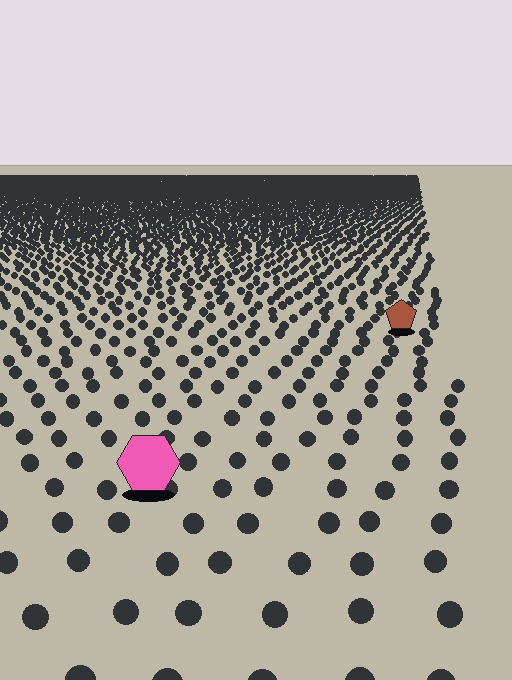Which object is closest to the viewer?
The pink hexagon is closest. The texture marks near it are larger and more spread out.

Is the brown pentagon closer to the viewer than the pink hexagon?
No. The pink hexagon is closer — you can tell from the texture gradient: the ground texture is coarser near it.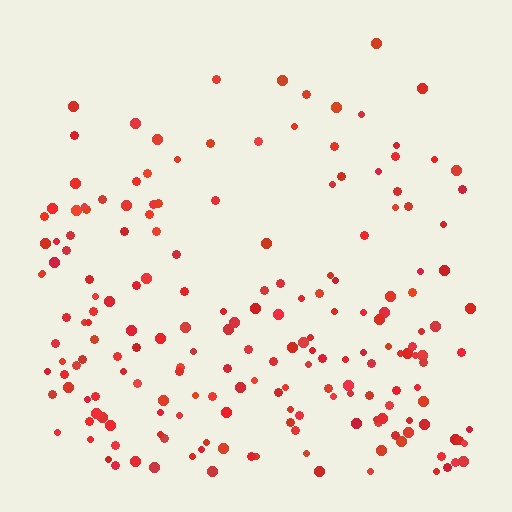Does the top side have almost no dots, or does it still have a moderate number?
Still a moderate number, just noticeably fewer than the bottom.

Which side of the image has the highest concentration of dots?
The bottom.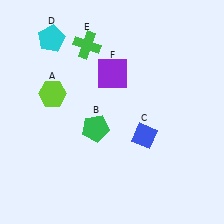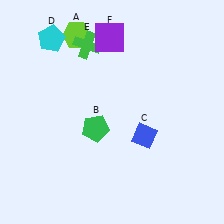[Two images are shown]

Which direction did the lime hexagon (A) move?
The lime hexagon (A) moved up.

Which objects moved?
The objects that moved are: the lime hexagon (A), the purple square (F).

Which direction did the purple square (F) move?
The purple square (F) moved up.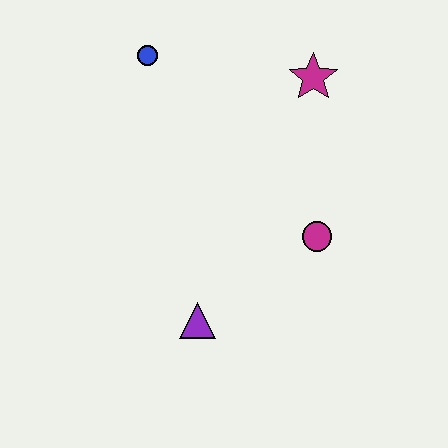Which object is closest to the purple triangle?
The magenta circle is closest to the purple triangle.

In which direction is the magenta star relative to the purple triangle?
The magenta star is above the purple triangle.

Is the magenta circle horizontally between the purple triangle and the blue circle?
No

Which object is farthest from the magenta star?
The purple triangle is farthest from the magenta star.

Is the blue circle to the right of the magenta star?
No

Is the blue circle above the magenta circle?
Yes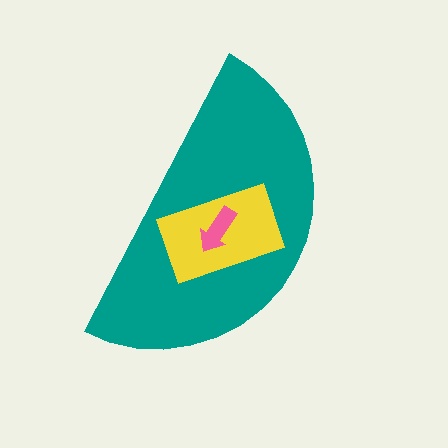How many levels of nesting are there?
3.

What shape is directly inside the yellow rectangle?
The pink arrow.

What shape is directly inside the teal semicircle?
The yellow rectangle.